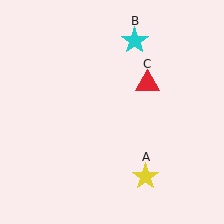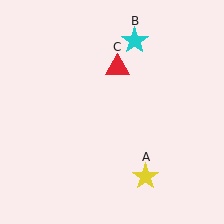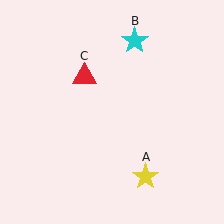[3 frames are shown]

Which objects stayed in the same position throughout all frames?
Yellow star (object A) and cyan star (object B) remained stationary.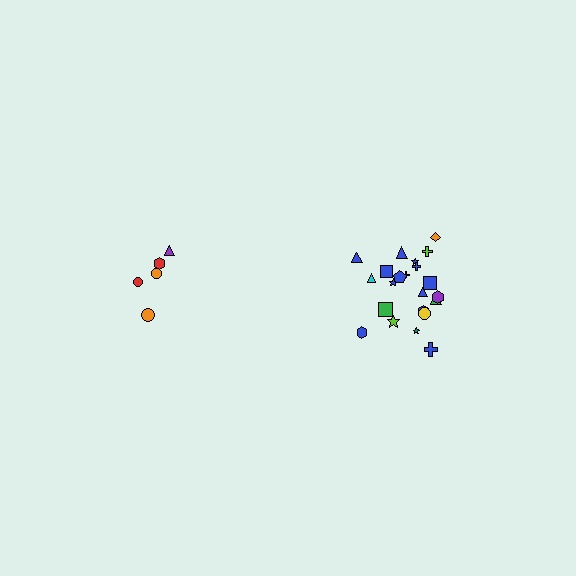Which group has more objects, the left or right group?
The right group.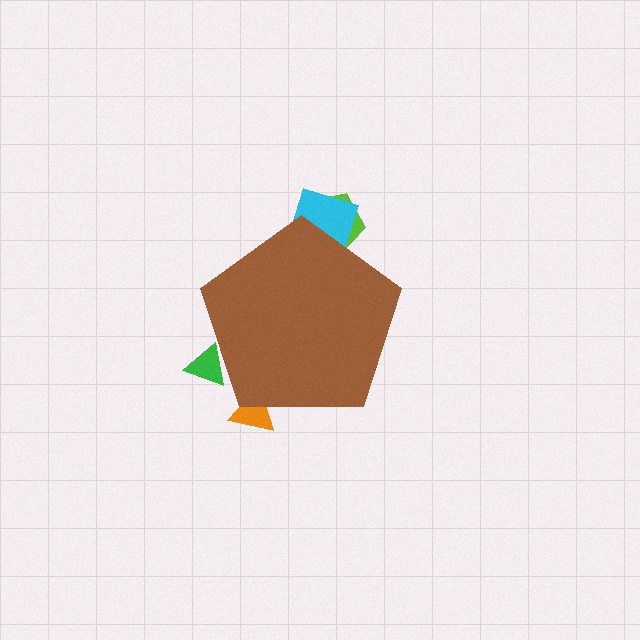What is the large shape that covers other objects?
A brown pentagon.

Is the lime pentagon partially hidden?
Yes, the lime pentagon is partially hidden behind the brown pentagon.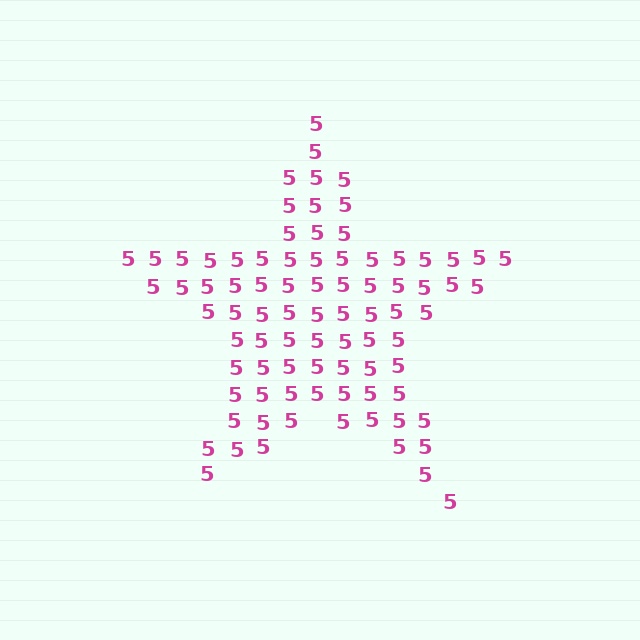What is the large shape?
The large shape is a star.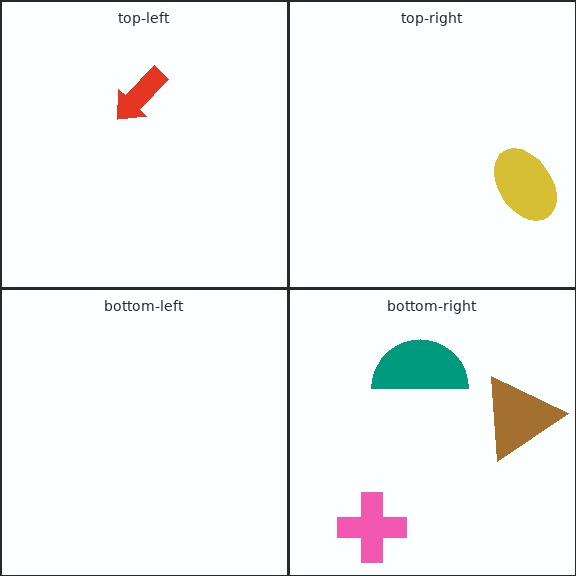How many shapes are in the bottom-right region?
3.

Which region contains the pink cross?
The bottom-right region.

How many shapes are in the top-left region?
1.